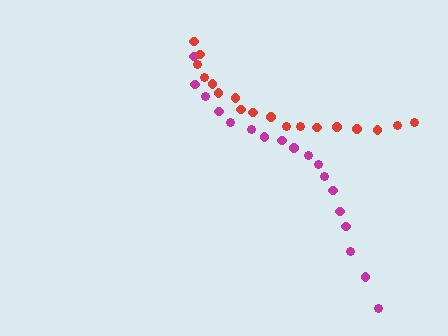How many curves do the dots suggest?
There are 2 distinct paths.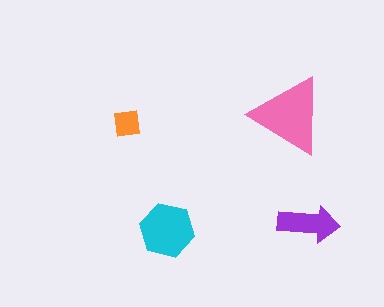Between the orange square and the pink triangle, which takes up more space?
The pink triangle.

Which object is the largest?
The pink triangle.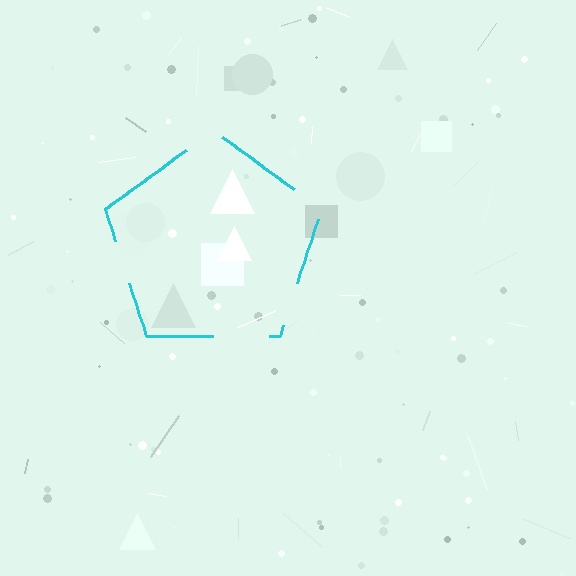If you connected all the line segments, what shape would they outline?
They would outline a pentagon.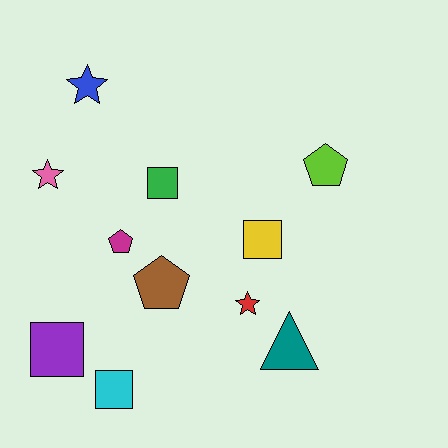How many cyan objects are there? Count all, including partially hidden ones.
There is 1 cyan object.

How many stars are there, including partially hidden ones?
There are 3 stars.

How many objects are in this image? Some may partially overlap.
There are 11 objects.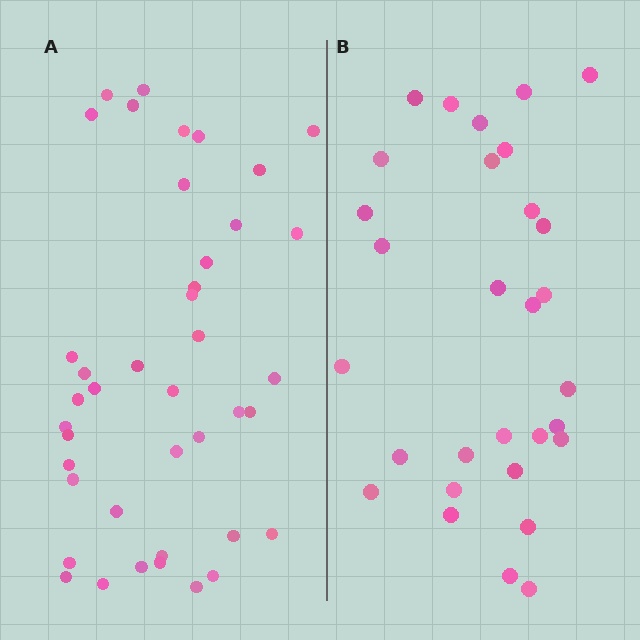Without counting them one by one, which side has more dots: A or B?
Region A (the left region) has more dots.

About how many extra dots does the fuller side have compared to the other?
Region A has roughly 12 or so more dots than region B.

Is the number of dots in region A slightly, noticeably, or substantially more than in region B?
Region A has noticeably more, but not dramatically so. The ratio is roughly 1.4 to 1.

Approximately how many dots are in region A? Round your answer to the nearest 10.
About 40 dots. (The exact count is 41, which rounds to 40.)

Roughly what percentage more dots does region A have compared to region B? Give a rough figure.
About 35% more.